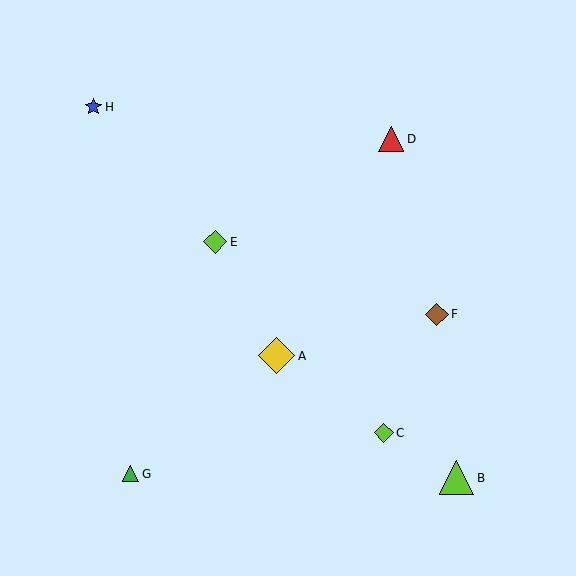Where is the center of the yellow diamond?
The center of the yellow diamond is at (277, 356).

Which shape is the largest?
The yellow diamond (labeled A) is the largest.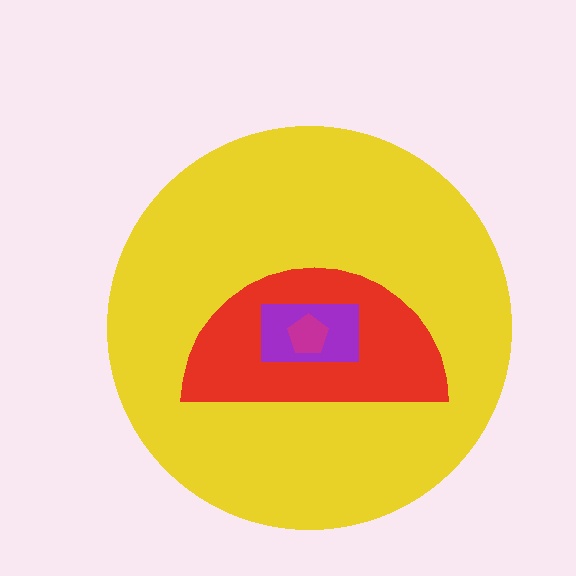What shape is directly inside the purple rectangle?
The magenta pentagon.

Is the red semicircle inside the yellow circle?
Yes.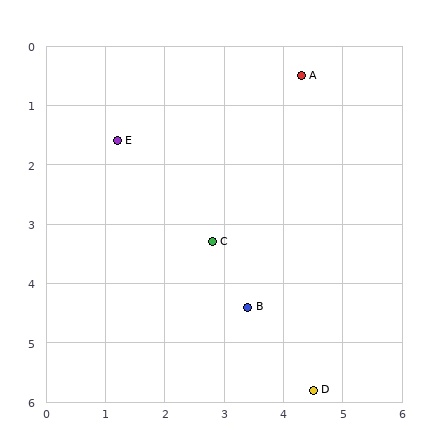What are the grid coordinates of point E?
Point E is at approximately (1.2, 1.6).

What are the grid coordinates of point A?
Point A is at approximately (4.3, 0.5).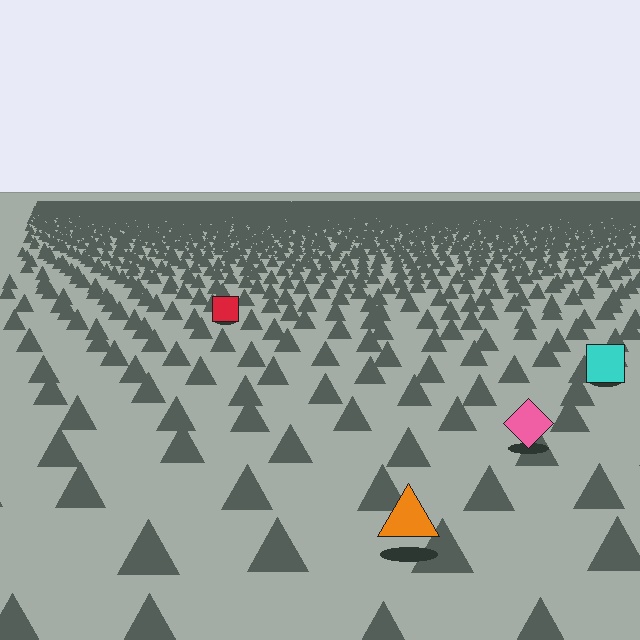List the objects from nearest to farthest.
From nearest to farthest: the orange triangle, the pink diamond, the cyan square, the red square.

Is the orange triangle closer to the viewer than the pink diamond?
Yes. The orange triangle is closer — you can tell from the texture gradient: the ground texture is coarser near it.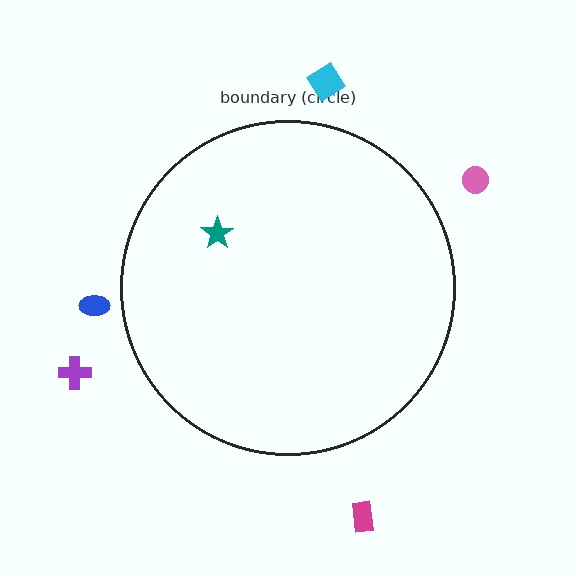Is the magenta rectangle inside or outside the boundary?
Outside.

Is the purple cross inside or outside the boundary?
Outside.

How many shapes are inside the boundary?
1 inside, 5 outside.